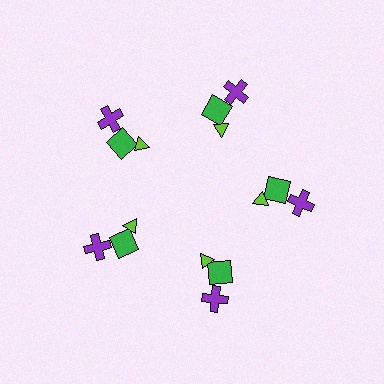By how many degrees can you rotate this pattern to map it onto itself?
The pattern maps onto itself every 72 degrees of rotation.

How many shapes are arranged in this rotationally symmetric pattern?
There are 15 shapes, arranged in 5 groups of 3.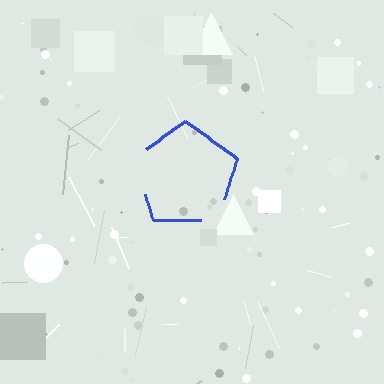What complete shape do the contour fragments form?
The contour fragments form a pentagon.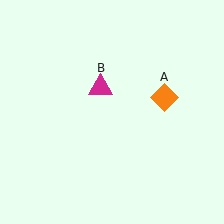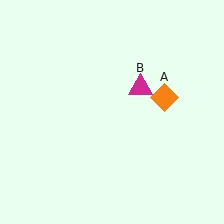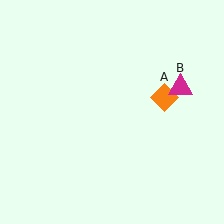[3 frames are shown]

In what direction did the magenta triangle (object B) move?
The magenta triangle (object B) moved right.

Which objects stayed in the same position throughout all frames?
Orange diamond (object A) remained stationary.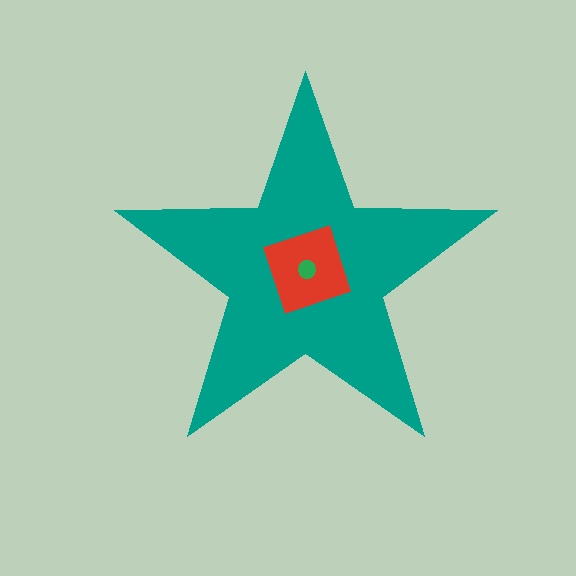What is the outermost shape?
The teal star.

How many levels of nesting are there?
3.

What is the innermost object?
The green circle.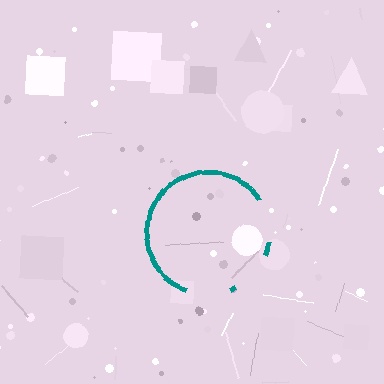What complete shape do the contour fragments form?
The contour fragments form a circle.